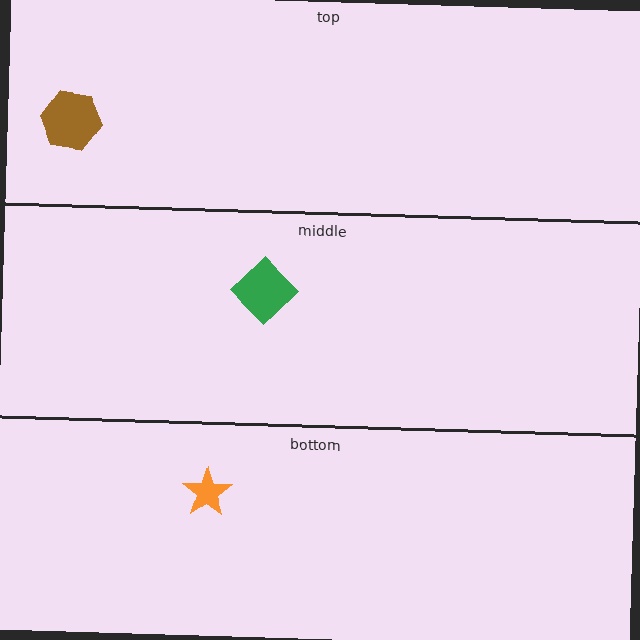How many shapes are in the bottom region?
1.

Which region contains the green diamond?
The middle region.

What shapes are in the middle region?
The green diamond.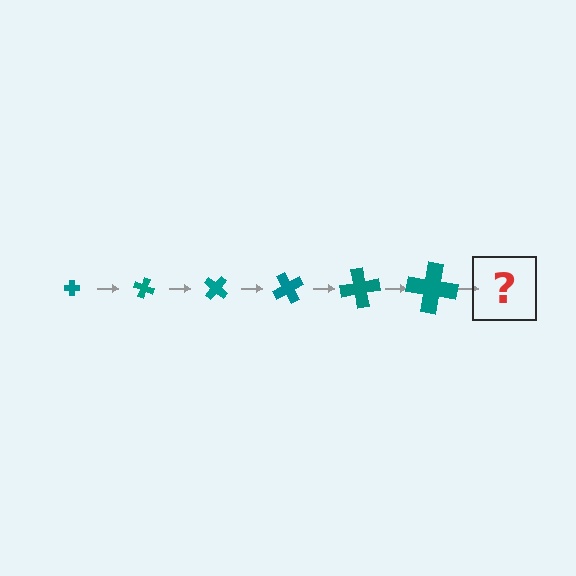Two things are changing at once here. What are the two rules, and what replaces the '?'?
The two rules are that the cross grows larger each step and it rotates 20 degrees each step. The '?' should be a cross, larger than the previous one and rotated 120 degrees from the start.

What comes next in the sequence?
The next element should be a cross, larger than the previous one and rotated 120 degrees from the start.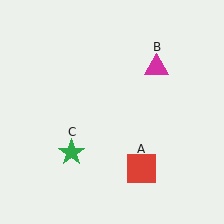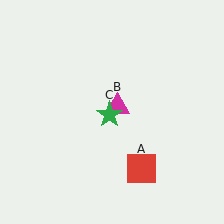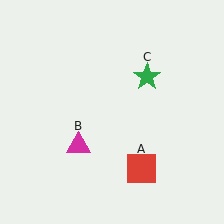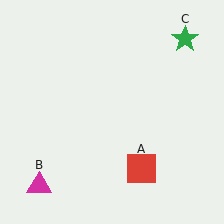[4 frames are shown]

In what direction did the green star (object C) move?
The green star (object C) moved up and to the right.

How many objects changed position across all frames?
2 objects changed position: magenta triangle (object B), green star (object C).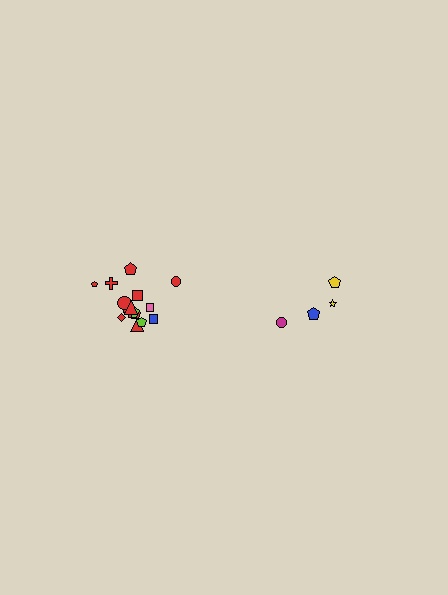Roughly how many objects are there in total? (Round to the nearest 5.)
Roughly 20 objects in total.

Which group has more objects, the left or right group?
The left group.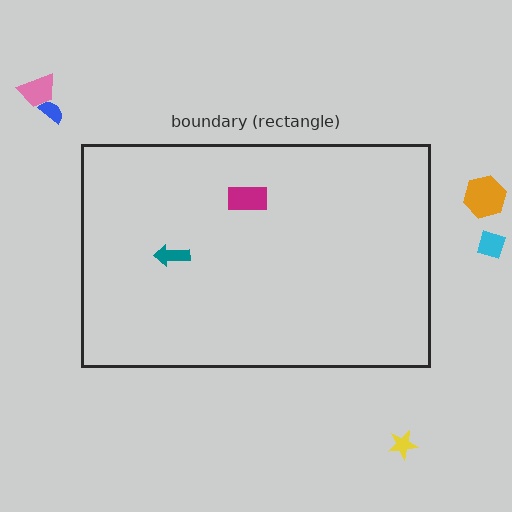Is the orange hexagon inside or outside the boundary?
Outside.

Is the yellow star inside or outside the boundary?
Outside.